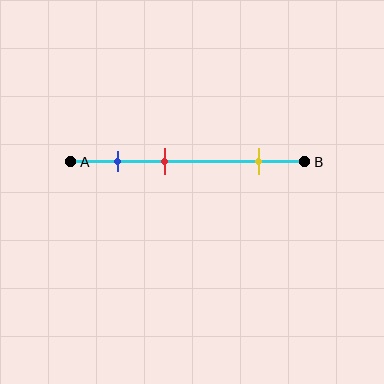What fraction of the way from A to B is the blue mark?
The blue mark is approximately 20% (0.2) of the way from A to B.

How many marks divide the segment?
There are 3 marks dividing the segment.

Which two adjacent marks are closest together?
The blue and red marks are the closest adjacent pair.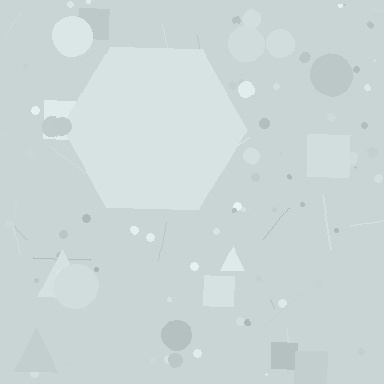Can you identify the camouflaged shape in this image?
The camouflaged shape is a hexagon.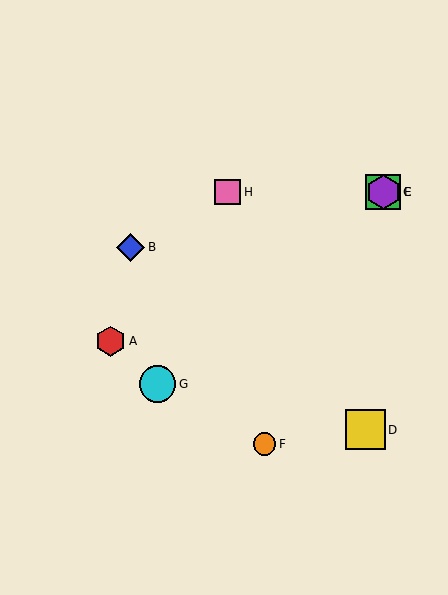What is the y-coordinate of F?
Object F is at y≈444.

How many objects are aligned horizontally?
3 objects (C, E, H) are aligned horizontally.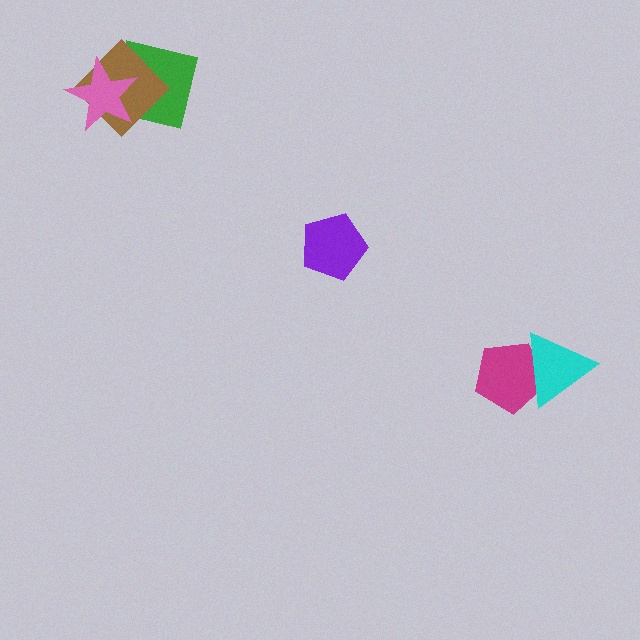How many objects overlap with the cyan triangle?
1 object overlaps with the cyan triangle.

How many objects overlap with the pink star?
2 objects overlap with the pink star.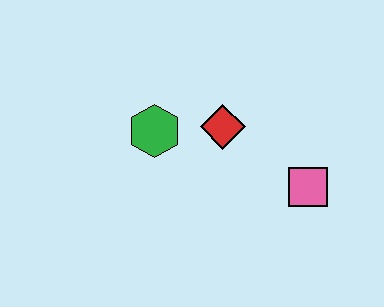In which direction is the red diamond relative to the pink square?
The red diamond is to the left of the pink square.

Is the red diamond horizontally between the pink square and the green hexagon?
Yes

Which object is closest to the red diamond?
The green hexagon is closest to the red diamond.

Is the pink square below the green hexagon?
Yes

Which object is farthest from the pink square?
The green hexagon is farthest from the pink square.